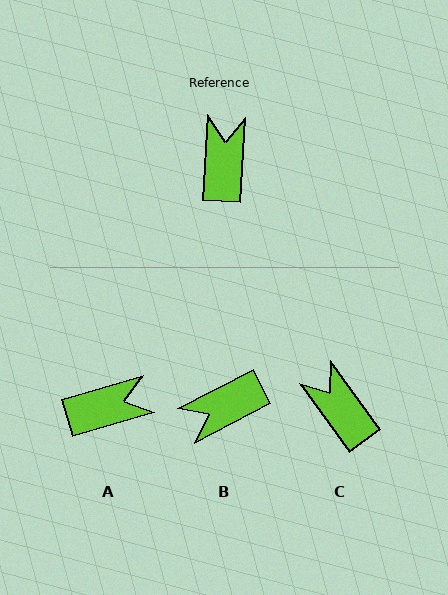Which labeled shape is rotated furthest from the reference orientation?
B, about 121 degrees away.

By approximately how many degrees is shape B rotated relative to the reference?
Approximately 121 degrees counter-clockwise.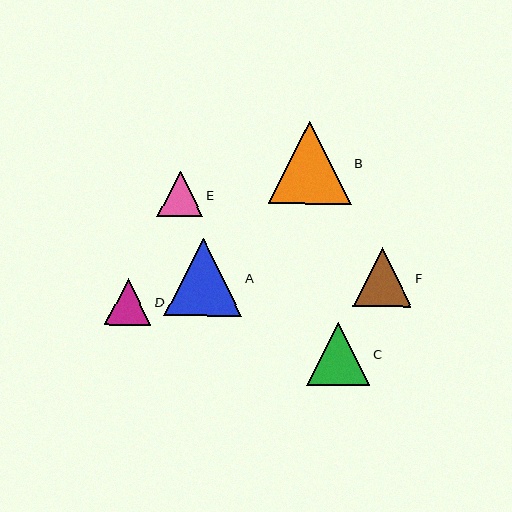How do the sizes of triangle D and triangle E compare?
Triangle D and triangle E are approximately the same size.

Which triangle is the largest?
Triangle B is the largest with a size of approximately 83 pixels.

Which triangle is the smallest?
Triangle E is the smallest with a size of approximately 45 pixels.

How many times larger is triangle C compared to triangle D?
Triangle C is approximately 1.3 times the size of triangle D.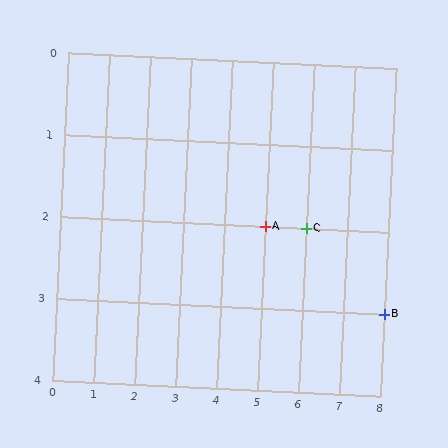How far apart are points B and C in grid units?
Points B and C are 2 columns and 1 row apart (about 2.2 grid units diagonally).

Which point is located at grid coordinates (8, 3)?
Point B is at (8, 3).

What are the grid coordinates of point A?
Point A is at grid coordinates (5, 2).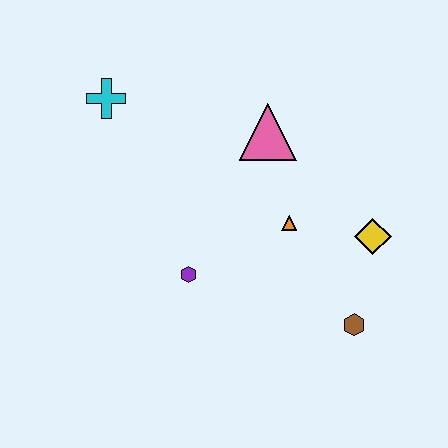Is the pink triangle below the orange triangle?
No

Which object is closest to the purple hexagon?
The orange triangle is closest to the purple hexagon.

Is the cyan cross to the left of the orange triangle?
Yes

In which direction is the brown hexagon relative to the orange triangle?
The brown hexagon is below the orange triangle.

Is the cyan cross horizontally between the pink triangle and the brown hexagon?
No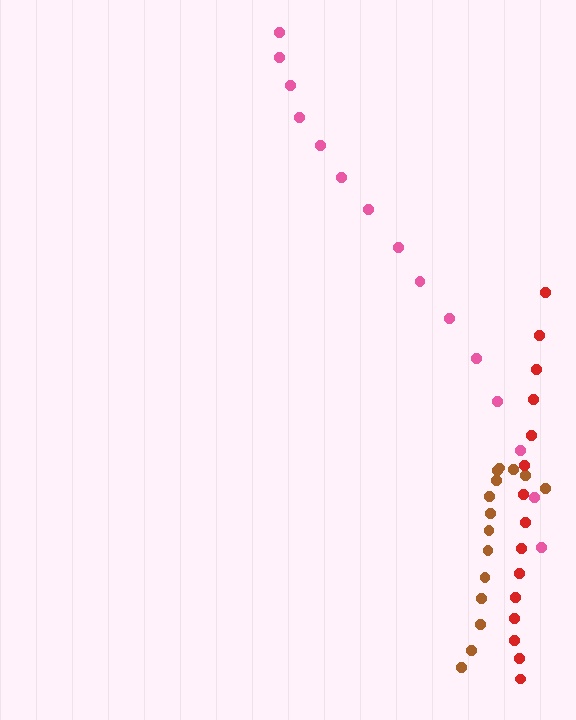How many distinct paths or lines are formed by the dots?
There are 3 distinct paths.